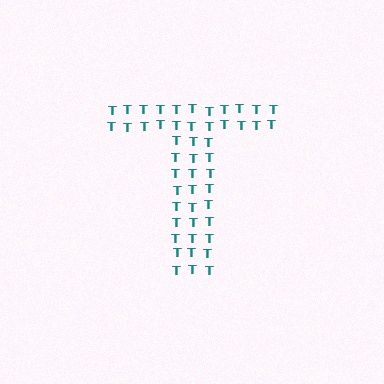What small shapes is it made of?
It is made of small letter T's.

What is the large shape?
The large shape is the letter T.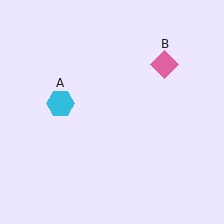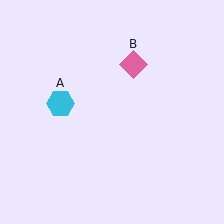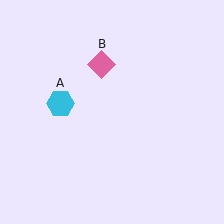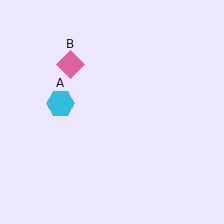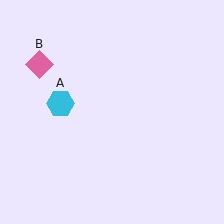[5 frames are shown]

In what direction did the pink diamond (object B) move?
The pink diamond (object B) moved left.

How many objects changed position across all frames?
1 object changed position: pink diamond (object B).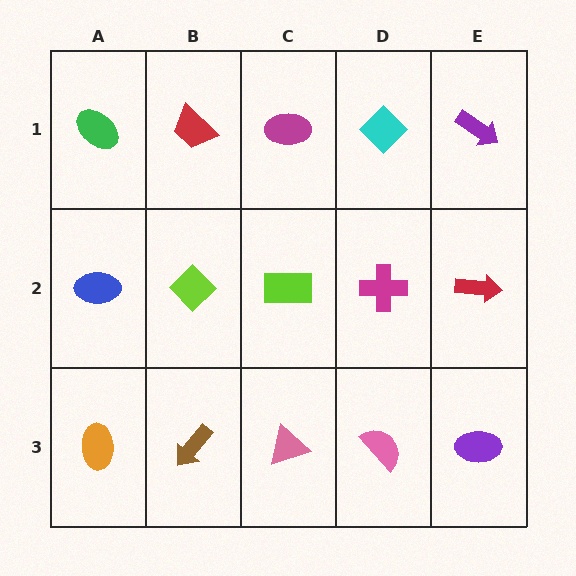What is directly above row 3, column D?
A magenta cross.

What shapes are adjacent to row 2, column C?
A magenta ellipse (row 1, column C), a pink triangle (row 3, column C), a lime diamond (row 2, column B), a magenta cross (row 2, column D).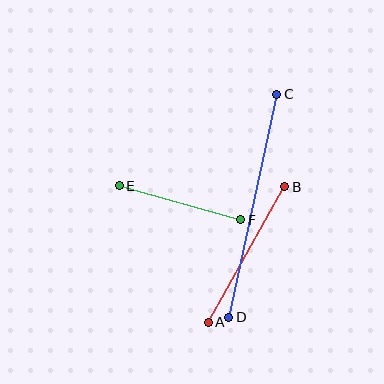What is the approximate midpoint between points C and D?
The midpoint is at approximately (253, 206) pixels.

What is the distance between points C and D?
The distance is approximately 228 pixels.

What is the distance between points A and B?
The distance is approximately 155 pixels.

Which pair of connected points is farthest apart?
Points C and D are farthest apart.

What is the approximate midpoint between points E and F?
The midpoint is at approximately (180, 203) pixels.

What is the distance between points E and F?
The distance is approximately 126 pixels.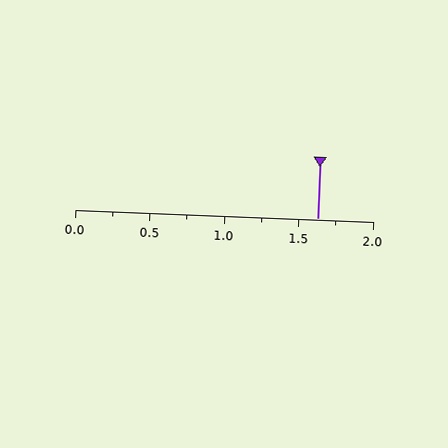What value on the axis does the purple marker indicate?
The marker indicates approximately 1.62.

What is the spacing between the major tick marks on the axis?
The major ticks are spaced 0.5 apart.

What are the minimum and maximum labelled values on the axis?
The axis runs from 0.0 to 2.0.